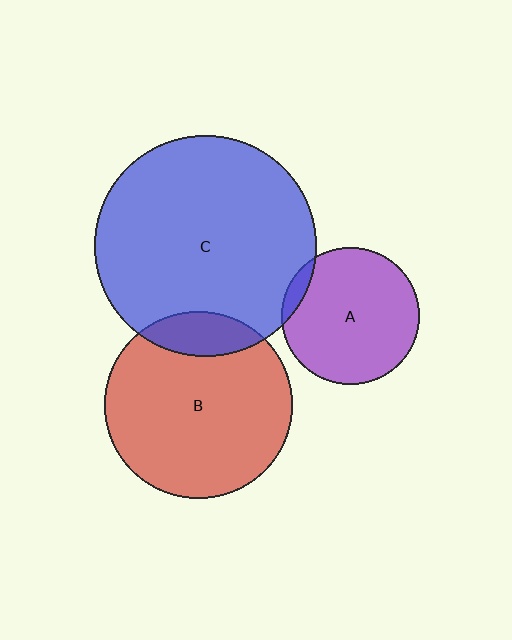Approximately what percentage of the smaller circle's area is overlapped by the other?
Approximately 15%.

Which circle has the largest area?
Circle C (blue).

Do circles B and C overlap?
Yes.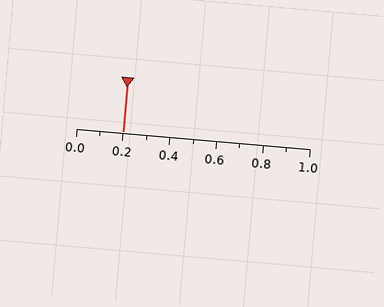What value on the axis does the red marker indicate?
The marker indicates approximately 0.2.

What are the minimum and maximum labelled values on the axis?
The axis runs from 0.0 to 1.0.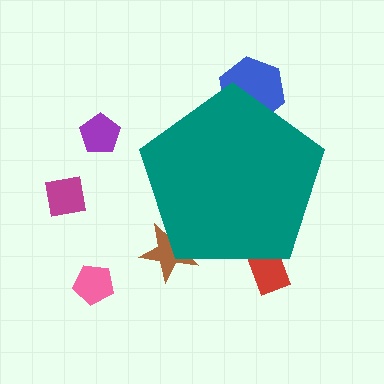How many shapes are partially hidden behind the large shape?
3 shapes are partially hidden.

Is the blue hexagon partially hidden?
Yes, the blue hexagon is partially hidden behind the teal pentagon.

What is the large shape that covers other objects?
A teal pentagon.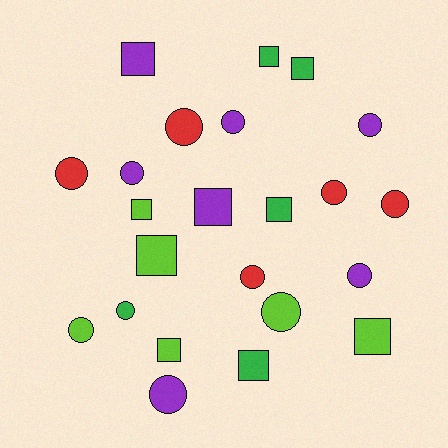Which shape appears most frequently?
Circle, with 13 objects.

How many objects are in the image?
There are 23 objects.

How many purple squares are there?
There are 2 purple squares.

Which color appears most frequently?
Purple, with 7 objects.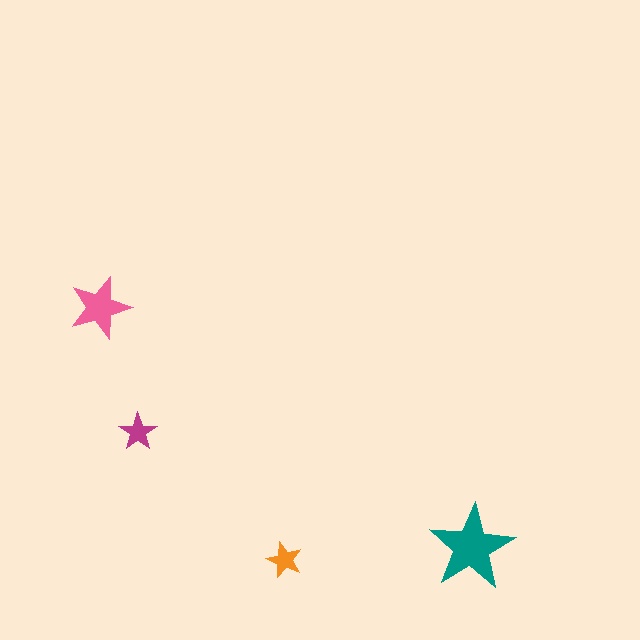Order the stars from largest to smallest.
the teal one, the pink one, the magenta one, the orange one.